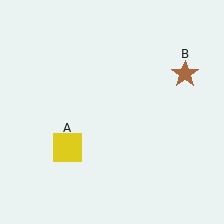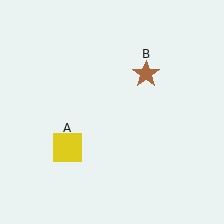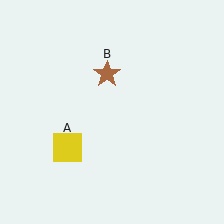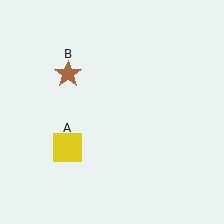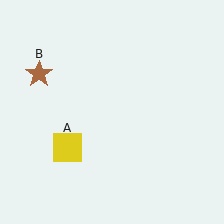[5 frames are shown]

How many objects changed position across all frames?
1 object changed position: brown star (object B).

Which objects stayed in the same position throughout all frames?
Yellow square (object A) remained stationary.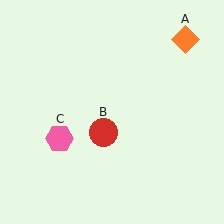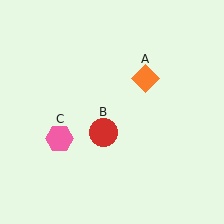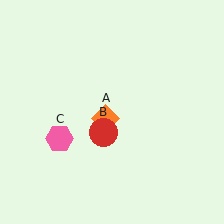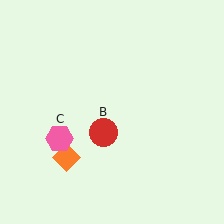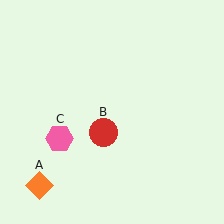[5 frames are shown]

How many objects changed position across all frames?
1 object changed position: orange diamond (object A).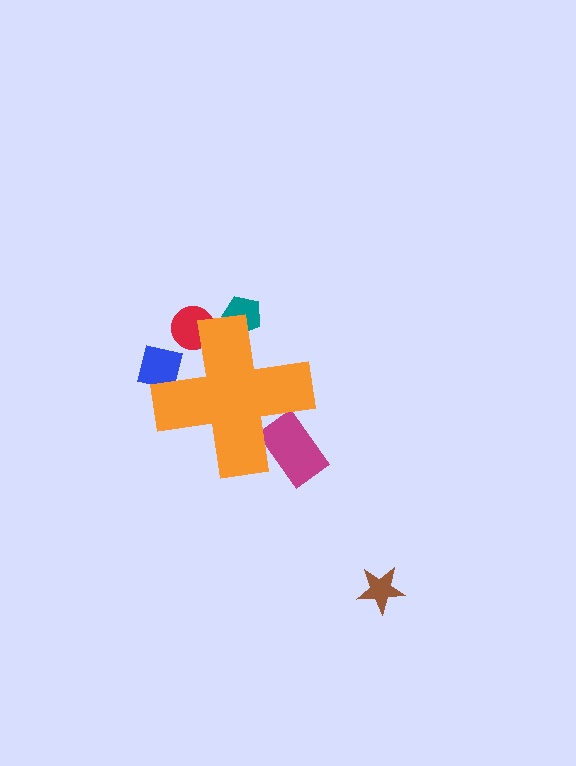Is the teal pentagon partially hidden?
Yes, the teal pentagon is partially hidden behind the orange cross.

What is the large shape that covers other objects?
An orange cross.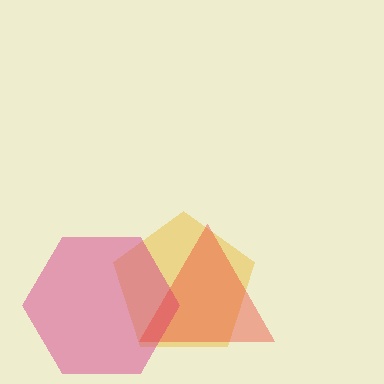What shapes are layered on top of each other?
The layered shapes are: a yellow pentagon, a magenta hexagon, a red triangle.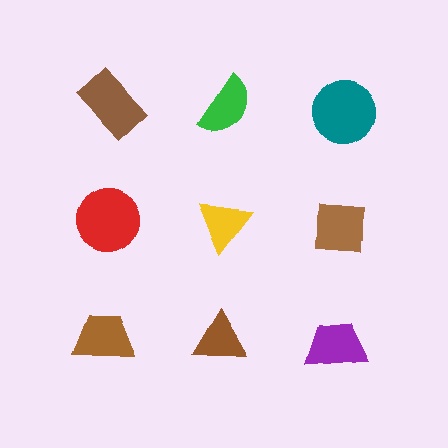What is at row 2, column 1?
A red circle.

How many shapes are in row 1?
3 shapes.